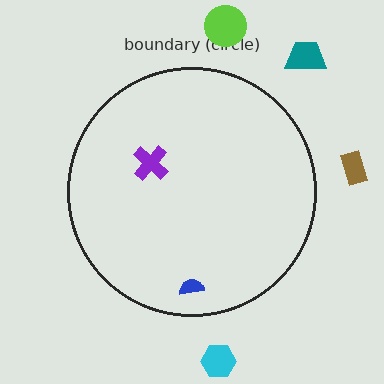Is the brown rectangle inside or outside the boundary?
Outside.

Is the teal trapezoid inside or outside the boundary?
Outside.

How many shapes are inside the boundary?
2 inside, 4 outside.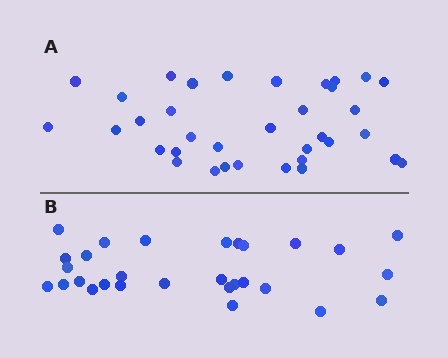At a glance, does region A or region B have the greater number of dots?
Region A (the top region) has more dots.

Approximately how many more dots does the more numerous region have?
Region A has about 6 more dots than region B.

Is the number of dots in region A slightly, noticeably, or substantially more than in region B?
Region A has only slightly more — the two regions are fairly close. The ratio is roughly 1.2 to 1.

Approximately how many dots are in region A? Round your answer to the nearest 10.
About 40 dots. (The exact count is 35, which rounds to 40.)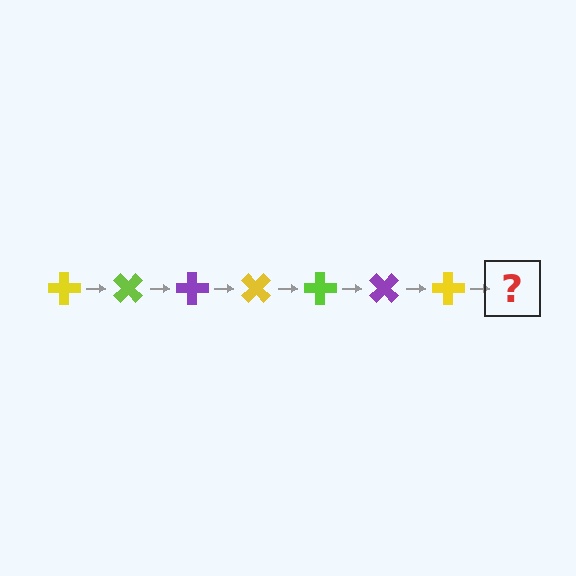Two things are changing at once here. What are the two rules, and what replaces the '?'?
The two rules are that it rotates 45 degrees each step and the color cycles through yellow, lime, and purple. The '?' should be a lime cross, rotated 315 degrees from the start.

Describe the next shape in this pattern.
It should be a lime cross, rotated 315 degrees from the start.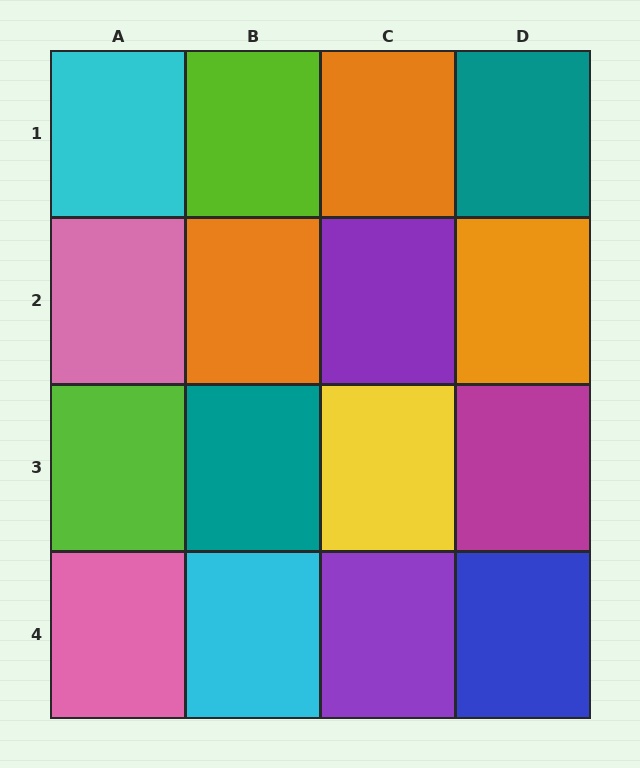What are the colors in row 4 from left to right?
Pink, cyan, purple, blue.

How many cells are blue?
1 cell is blue.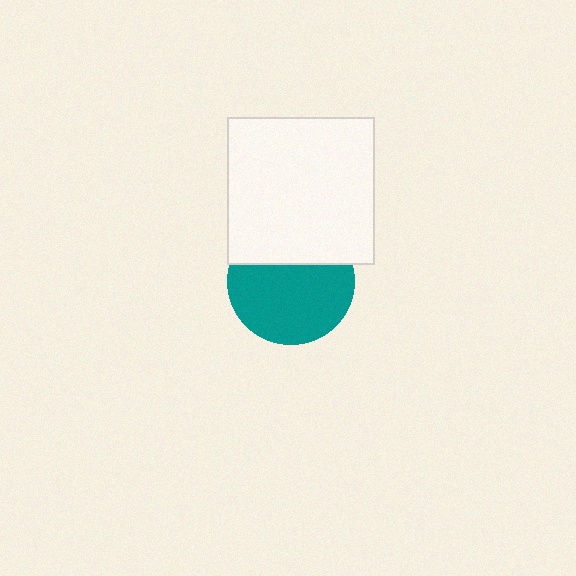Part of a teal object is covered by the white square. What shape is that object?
It is a circle.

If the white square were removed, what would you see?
You would see the complete teal circle.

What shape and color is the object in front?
The object in front is a white square.